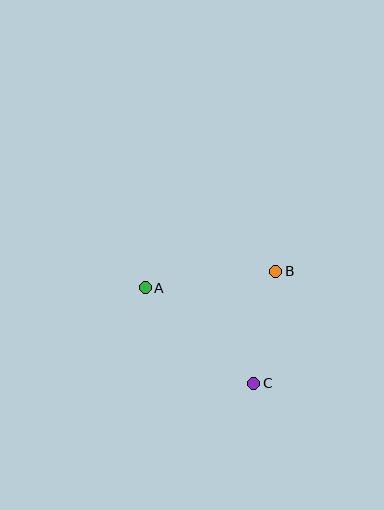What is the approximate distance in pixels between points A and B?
The distance between A and B is approximately 131 pixels.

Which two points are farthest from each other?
Points A and C are farthest from each other.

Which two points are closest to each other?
Points B and C are closest to each other.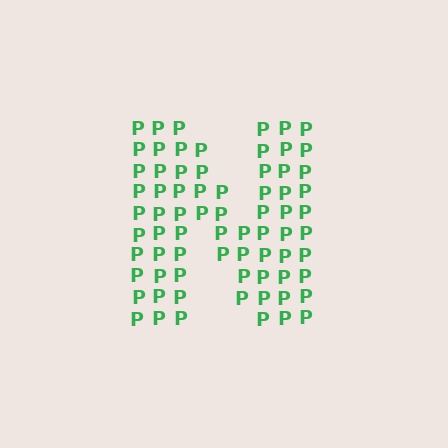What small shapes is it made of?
It is made of small letter P's.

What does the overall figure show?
The overall figure shows the letter N.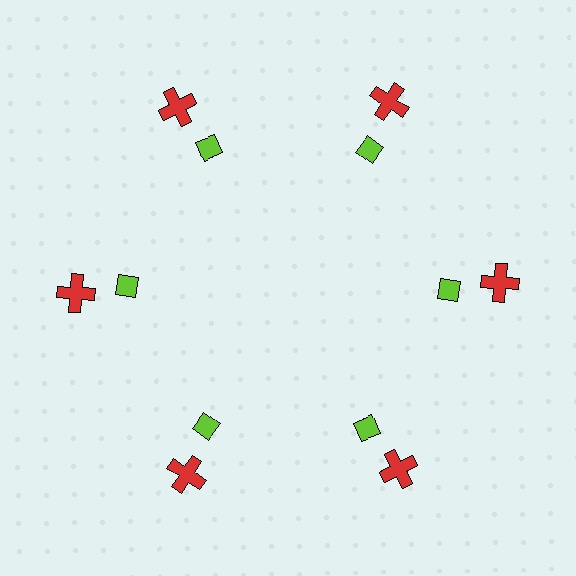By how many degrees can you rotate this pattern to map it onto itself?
The pattern maps onto itself every 60 degrees of rotation.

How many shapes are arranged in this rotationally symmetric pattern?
There are 12 shapes, arranged in 6 groups of 2.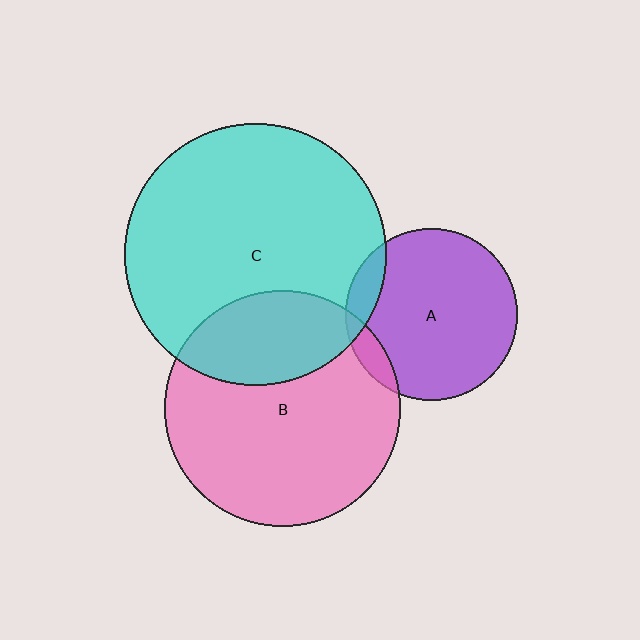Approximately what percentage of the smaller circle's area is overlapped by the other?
Approximately 30%.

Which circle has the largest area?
Circle C (cyan).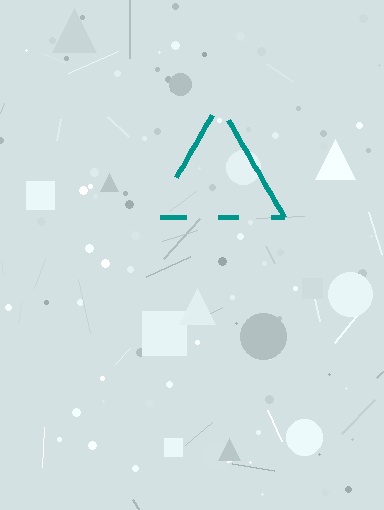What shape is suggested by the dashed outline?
The dashed outline suggests a triangle.